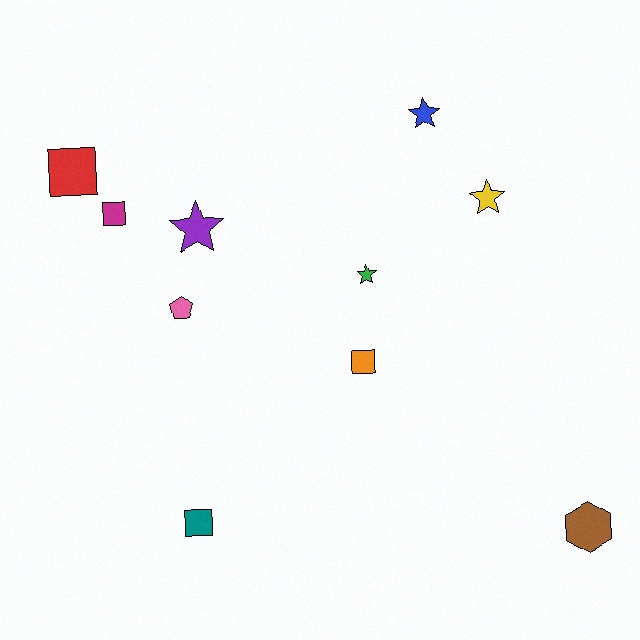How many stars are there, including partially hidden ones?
There are 4 stars.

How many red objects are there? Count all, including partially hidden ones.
There is 1 red object.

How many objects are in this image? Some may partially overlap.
There are 10 objects.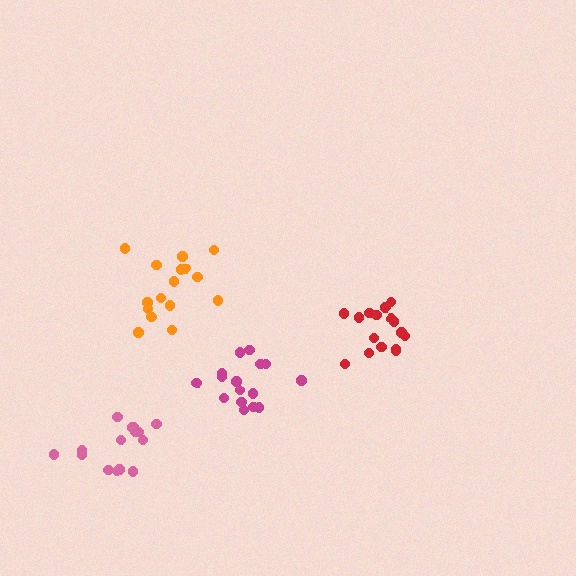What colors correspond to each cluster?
The clusters are colored: red, pink, orange, magenta.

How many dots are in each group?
Group 1: 17 dots, Group 2: 15 dots, Group 3: 16 dots, Group 4: 16 dots (64 total).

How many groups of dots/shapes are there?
There are 4 groups.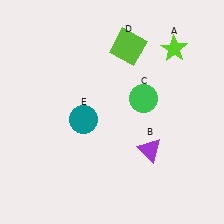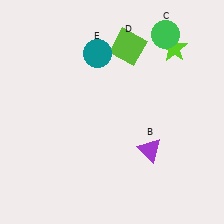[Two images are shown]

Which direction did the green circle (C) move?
The green circle (C) moved up.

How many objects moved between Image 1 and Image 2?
2 objects moved between the two images.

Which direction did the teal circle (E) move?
The teal circle (E) moved up.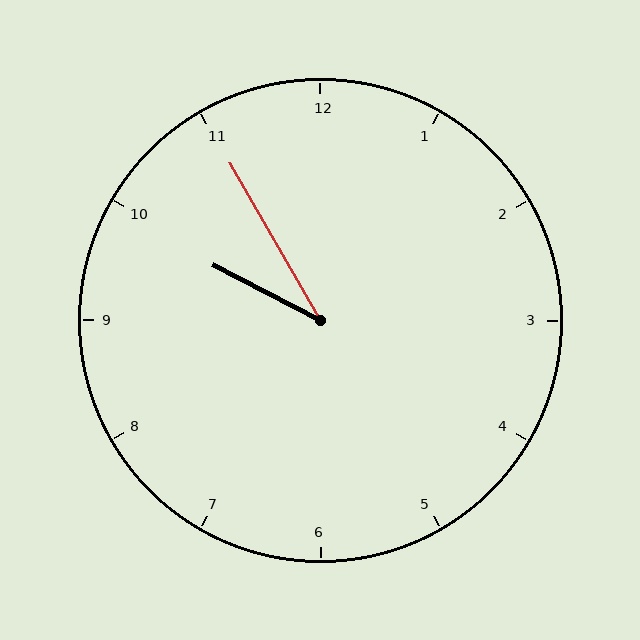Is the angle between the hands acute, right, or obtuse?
It is acute.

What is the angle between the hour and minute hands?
Approximately 32 degrees.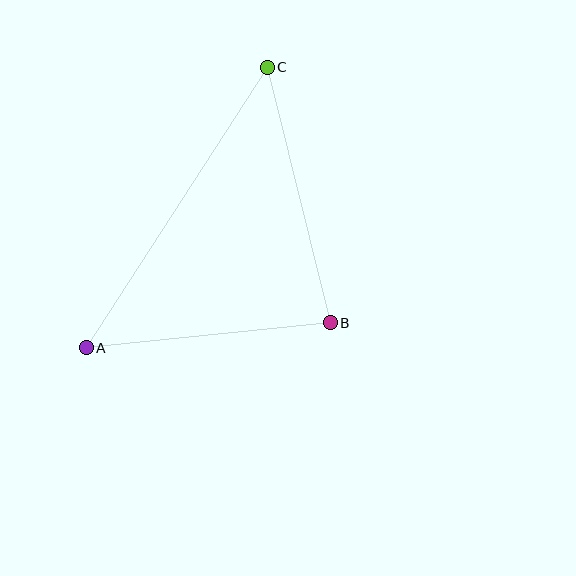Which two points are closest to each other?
Points A and B are closest to each other.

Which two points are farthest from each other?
Points A and C are farthest from each other.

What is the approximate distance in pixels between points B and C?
The distance between B and C is approximately 263 pixels.